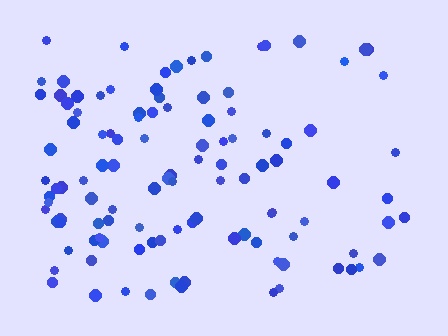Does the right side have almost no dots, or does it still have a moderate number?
Still a moderate number, just noticeably fewer than the left.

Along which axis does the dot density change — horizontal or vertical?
Horizontal.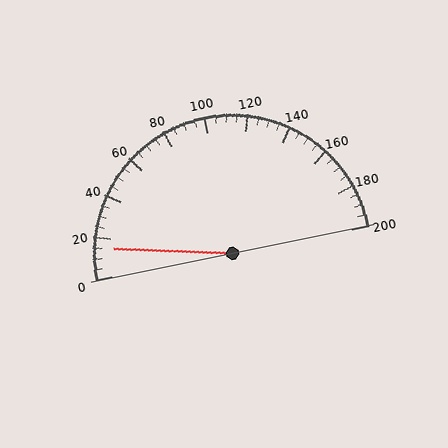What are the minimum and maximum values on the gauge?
The gauge ranges from 0 to 200.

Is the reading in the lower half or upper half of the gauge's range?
The reading is in the lower half of the range (0 to 200).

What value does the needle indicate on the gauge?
The needle indicates approximately 15.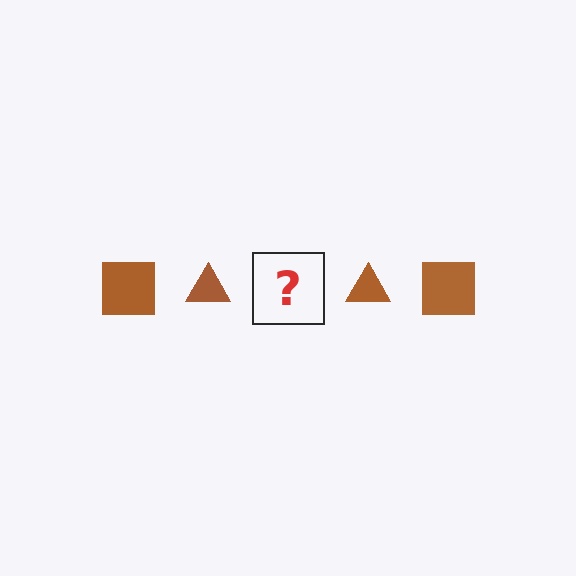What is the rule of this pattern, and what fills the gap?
The rule is that the pattern cycles through square, triangle shapes in brown. The gap should be filled with a brown square.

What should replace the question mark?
The question mark should be replaced with a brown square.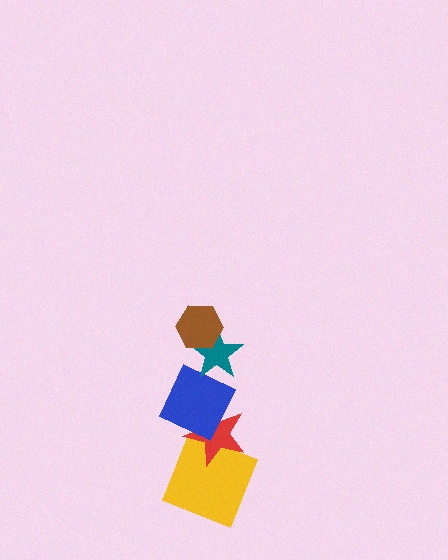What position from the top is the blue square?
The blue square is 3rd from the top.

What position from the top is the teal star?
The teal star is 2nd from the top.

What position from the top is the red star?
The red star is 4th from the top.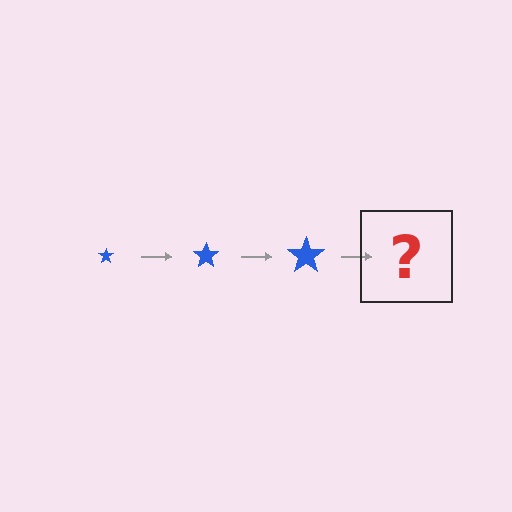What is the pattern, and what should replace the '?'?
The pattern is that the star gets progressively larger each step. The '?' should be a blue star, larger than the previous one.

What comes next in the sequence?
The next element should be a blue star, larger than the previous one.